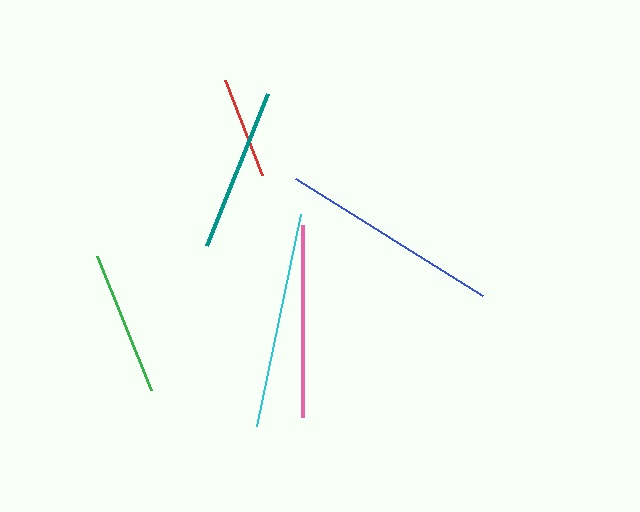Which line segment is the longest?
The blue line is the longest at approximately 220 pixels.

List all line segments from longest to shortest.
From longest to shortest: blue, cyan, pink, teal, green, red.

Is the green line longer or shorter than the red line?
The green line is longer than the red line.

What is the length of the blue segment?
The blue segment is approximately 220 pixels long.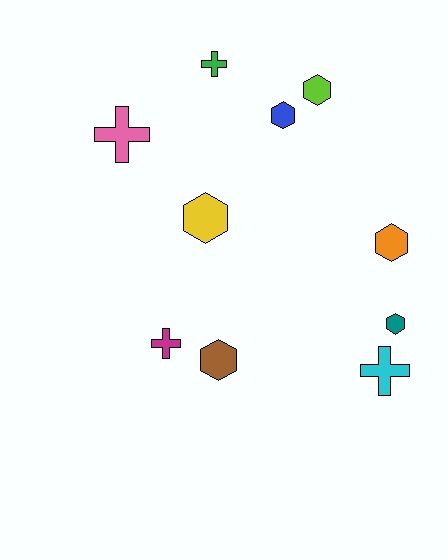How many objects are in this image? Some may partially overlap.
There are 10 objects.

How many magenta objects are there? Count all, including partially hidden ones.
There is 1 magenta object.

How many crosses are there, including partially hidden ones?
There are 4 crosses.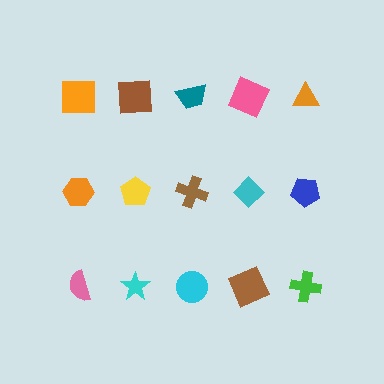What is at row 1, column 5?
An orange triangle.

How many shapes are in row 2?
5 shapes.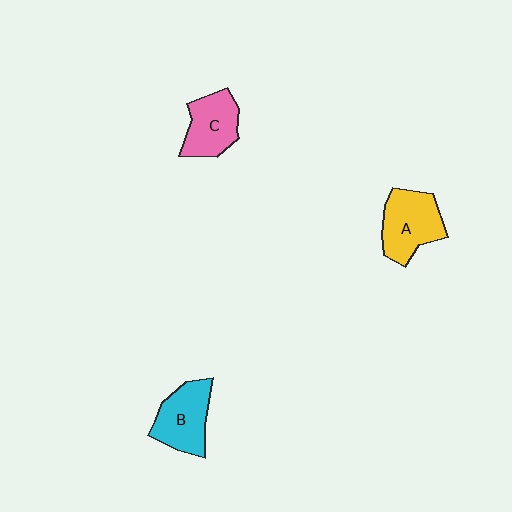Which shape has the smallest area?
Shape C (pink).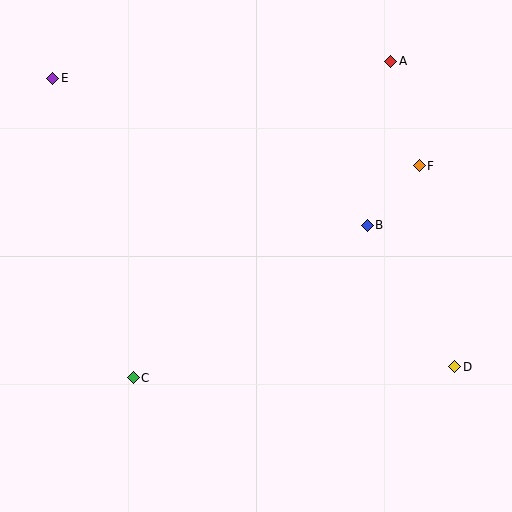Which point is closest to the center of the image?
Point B at (367, 225) is closest to the center.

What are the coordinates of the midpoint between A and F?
The midpoint between A and F is at (405, 114).